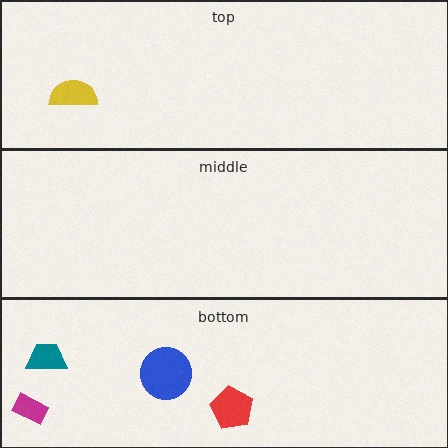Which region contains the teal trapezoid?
The bottom region.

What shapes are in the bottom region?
The teal trapezoid, the red pentagon, the magenta rectangle, the blue circle.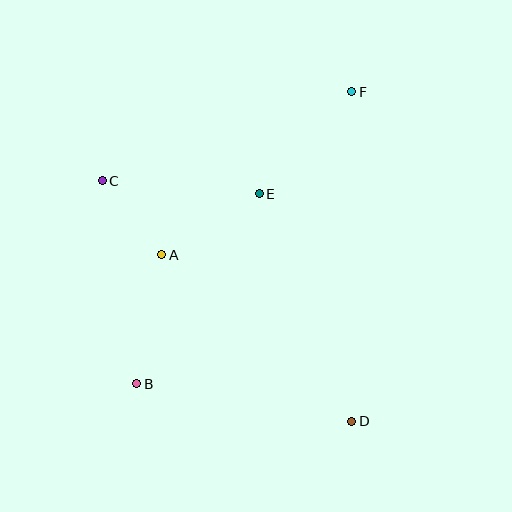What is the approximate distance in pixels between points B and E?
The distance between B and E is approximately 226 pixels.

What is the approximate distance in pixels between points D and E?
The distance between D and E is approximately 246 pixels.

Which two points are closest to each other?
Points A and C are closest to each other.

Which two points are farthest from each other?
Points B and F are farthest from each other.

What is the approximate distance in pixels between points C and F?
The distance between C and F is approximately 265 pixels.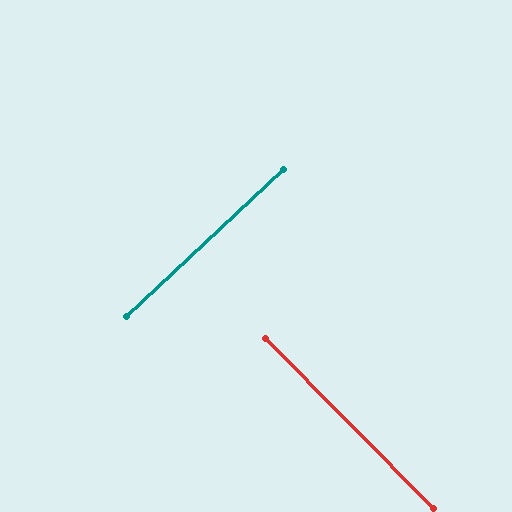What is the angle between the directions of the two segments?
Approximately 88 degrees.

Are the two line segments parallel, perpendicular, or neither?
Perpendicular — they meet at approximately 88°.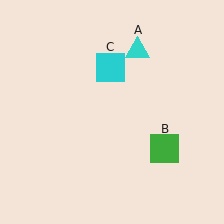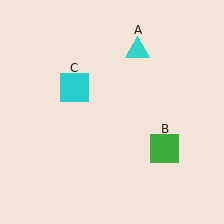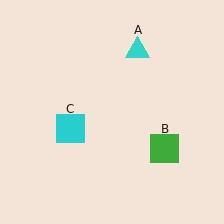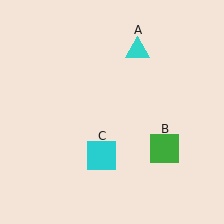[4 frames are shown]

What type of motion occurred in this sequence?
The cyan square (object C) rotated counterclockwise around the center of the scene.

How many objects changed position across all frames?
1 object changed position: cyan square (object C).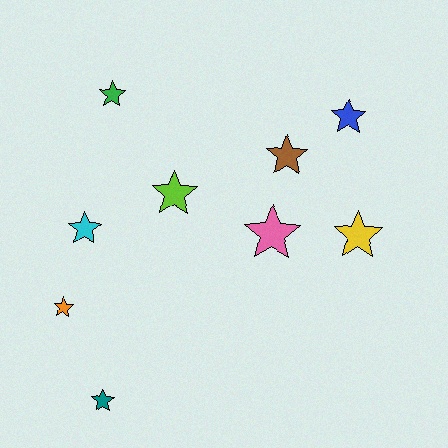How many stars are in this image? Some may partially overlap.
There are 9 stars.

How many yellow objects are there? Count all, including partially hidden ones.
There is 1 yellow object.